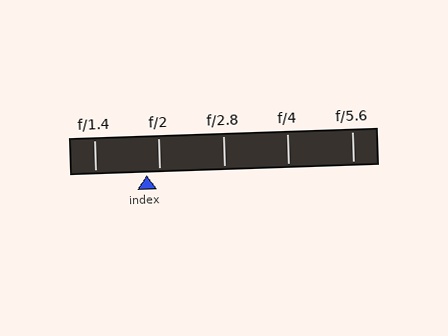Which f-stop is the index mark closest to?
The index mark is closest to f/2.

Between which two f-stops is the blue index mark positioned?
The index mark is between f/1.4 and f/2.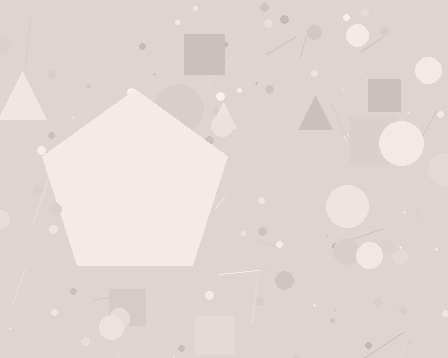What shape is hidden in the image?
A pentagon is hidden in the image.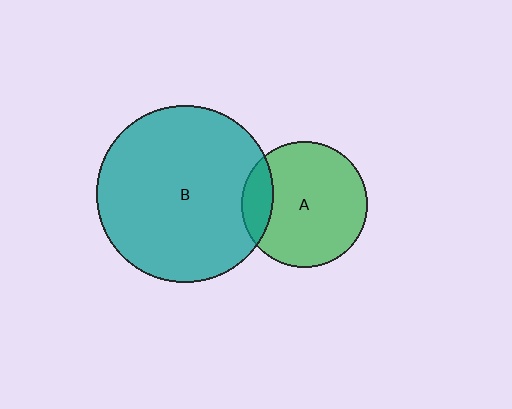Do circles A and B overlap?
Yes.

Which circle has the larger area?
Circle B (teal).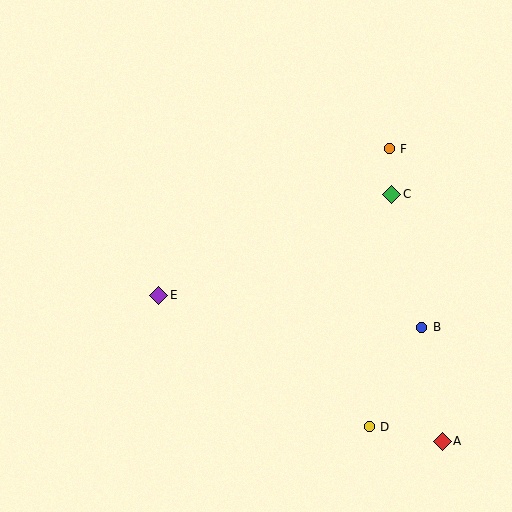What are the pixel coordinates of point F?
Point F is at (389, 149).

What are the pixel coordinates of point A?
Point A is at (442, 441).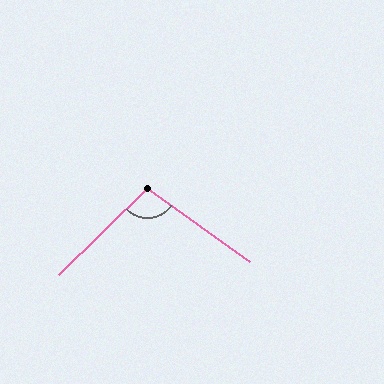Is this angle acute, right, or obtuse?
It is obtuse.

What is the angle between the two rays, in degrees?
Approximately 100 degrees.